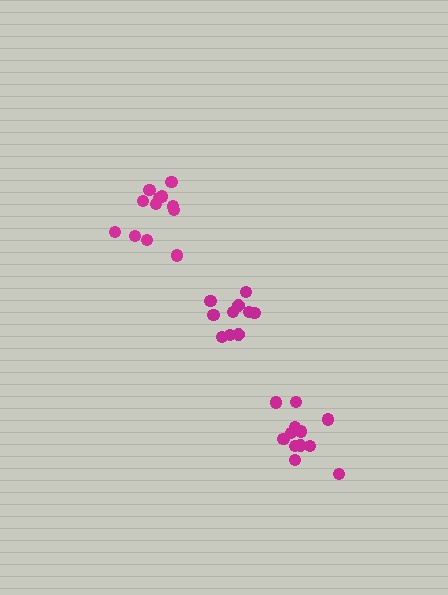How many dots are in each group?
Group 1: 12 dots, Group 2: 10 dots, Group 3: 12 dots (34 total).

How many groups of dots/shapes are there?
There are 3 groups.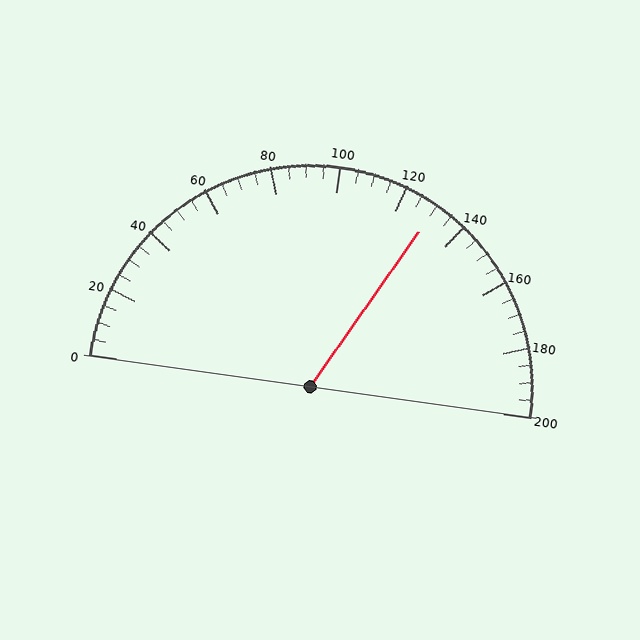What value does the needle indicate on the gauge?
The needle indicates approximately 130.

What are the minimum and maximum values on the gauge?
The gauge ranges from 0 to 200.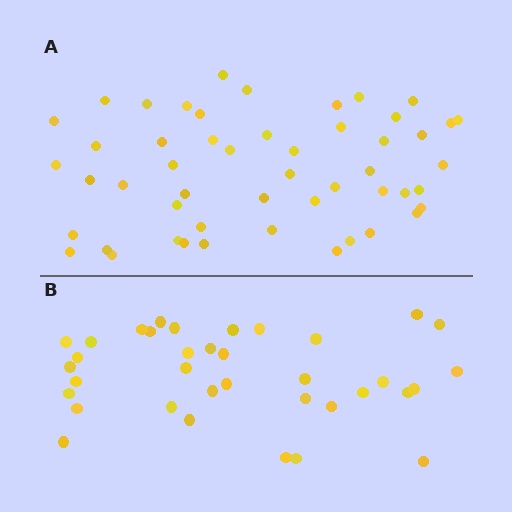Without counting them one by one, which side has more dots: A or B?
Region A (the top region) has more dots.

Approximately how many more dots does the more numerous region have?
Region A has approximately 15 more dots than region B.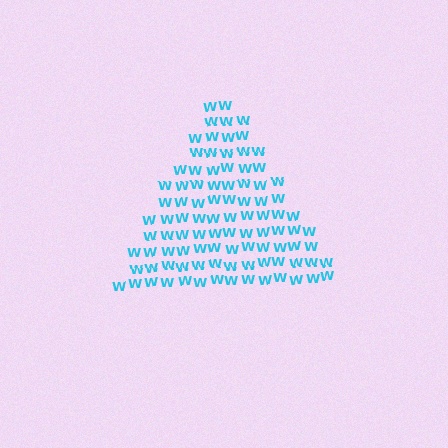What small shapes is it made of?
It is made of small letter W's.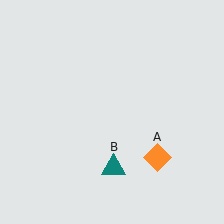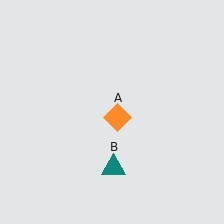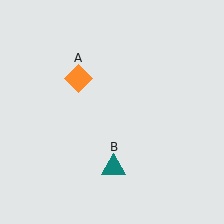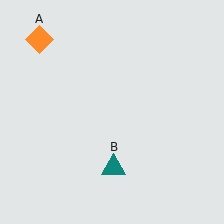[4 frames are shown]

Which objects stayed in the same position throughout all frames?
Teal triangle (object B) remained stationary.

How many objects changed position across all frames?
1 object changed position: orange diamond (object A).